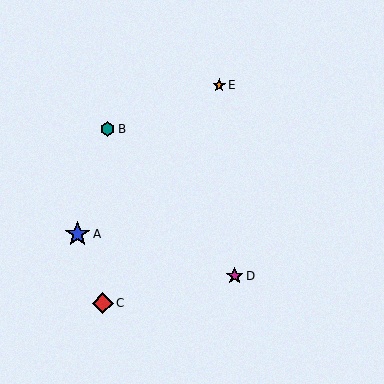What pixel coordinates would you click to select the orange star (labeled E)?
Click at (219, 85) to select the orange star E.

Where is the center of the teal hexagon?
The center of the teal hexagon is at (108, 129).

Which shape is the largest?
The blue star (labeled A) is the largest.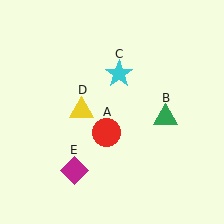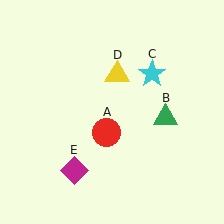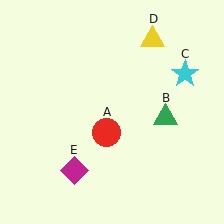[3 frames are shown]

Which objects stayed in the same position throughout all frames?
Red circle (object A) and green triangle (object B) and magenta diamond (object E) remained stationary.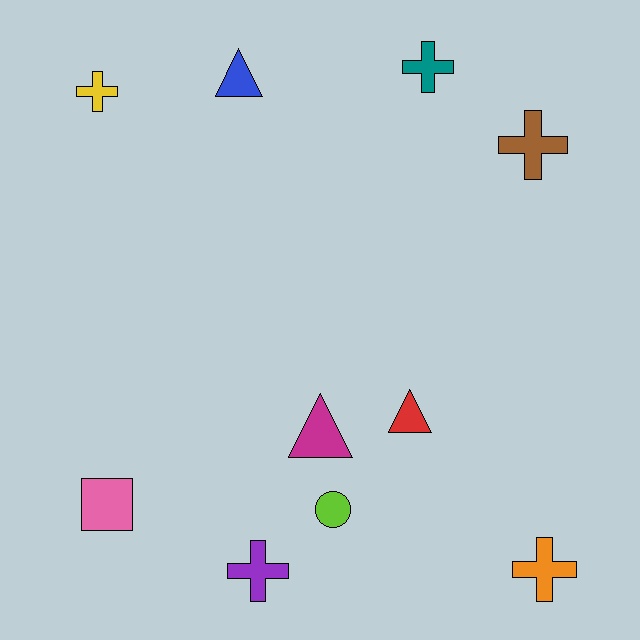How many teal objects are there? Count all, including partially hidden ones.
There is 1 teal object.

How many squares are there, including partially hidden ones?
There is 1 square.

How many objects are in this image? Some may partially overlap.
There are 10 objects.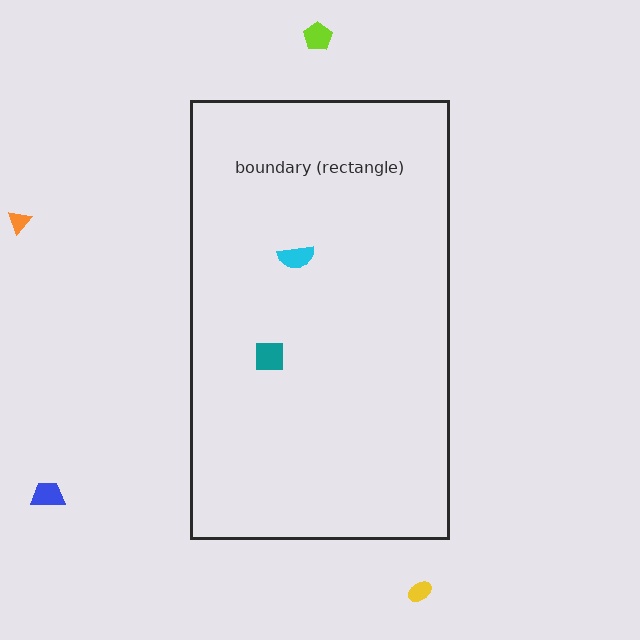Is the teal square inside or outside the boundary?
Inside.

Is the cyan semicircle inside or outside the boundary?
Inside.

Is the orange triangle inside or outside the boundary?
Outside.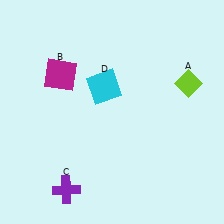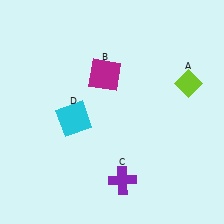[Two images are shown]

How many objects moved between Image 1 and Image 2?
3 objects moved between the two images.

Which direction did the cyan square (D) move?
The cyan square (D) moved down.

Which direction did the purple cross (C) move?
The purple cross (C) moved right.